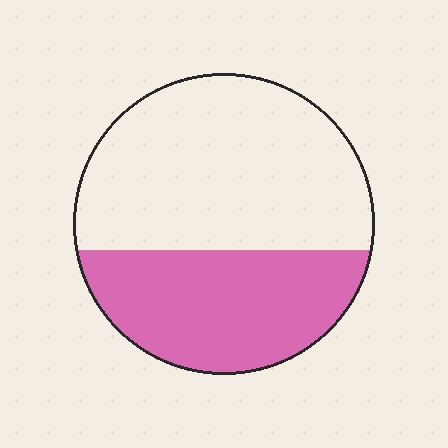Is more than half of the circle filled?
No.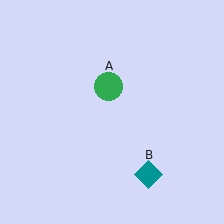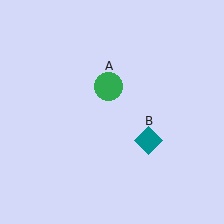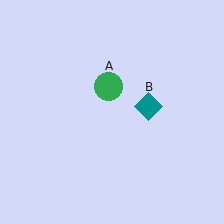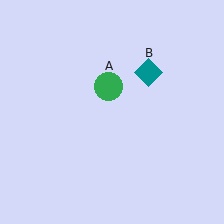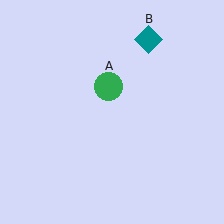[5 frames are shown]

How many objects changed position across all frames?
1 object changed position: teal diamond (object B).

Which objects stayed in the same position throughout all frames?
Green circle (object A) remained stationary.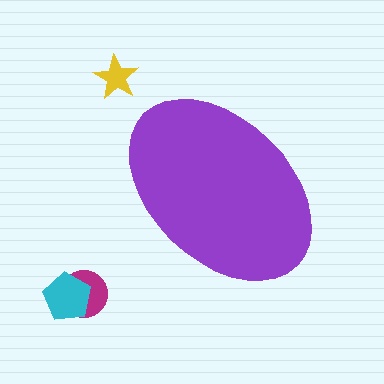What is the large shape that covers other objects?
A purple ellipse.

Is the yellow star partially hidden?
No, the yellow star is fully visible.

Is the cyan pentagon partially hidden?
No, the cyan pentagon is fully visible.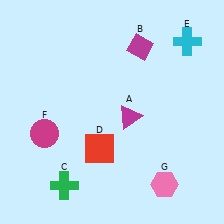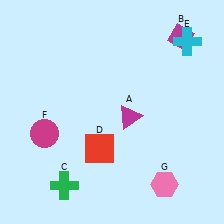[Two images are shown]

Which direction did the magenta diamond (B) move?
The magenta diamond (B) moved right.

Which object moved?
The magenta diamond (B) moved right.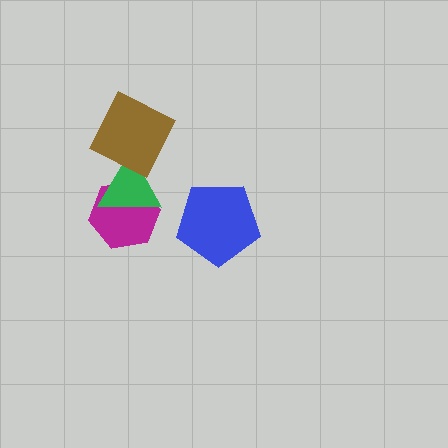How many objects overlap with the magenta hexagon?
1 object overlaps with the magenta hexagon.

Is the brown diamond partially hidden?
No, no other shape covers it.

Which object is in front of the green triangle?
The brown diamond is in front of the green triangle.